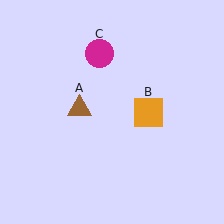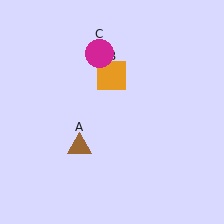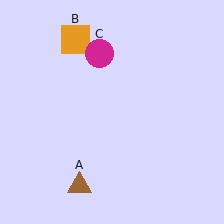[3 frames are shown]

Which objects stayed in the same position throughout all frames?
Magenta circle (object C) remained stationary.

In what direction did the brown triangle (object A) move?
The brown triangle (object A) moved down.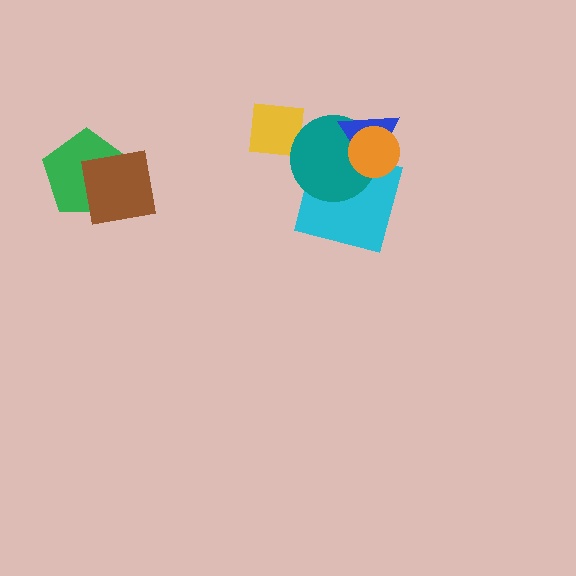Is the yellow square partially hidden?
Yes, it is partially covered by another shape.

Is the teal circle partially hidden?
Yes, it is partially covered by another shape.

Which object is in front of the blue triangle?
The orange circle is in front of the blue triangle.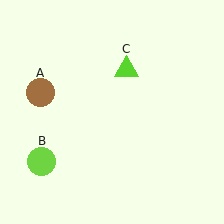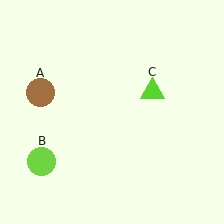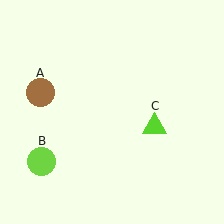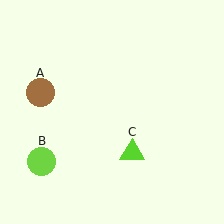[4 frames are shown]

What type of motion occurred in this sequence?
The lime triangle (object C) rotated clockwise around the center of the scene.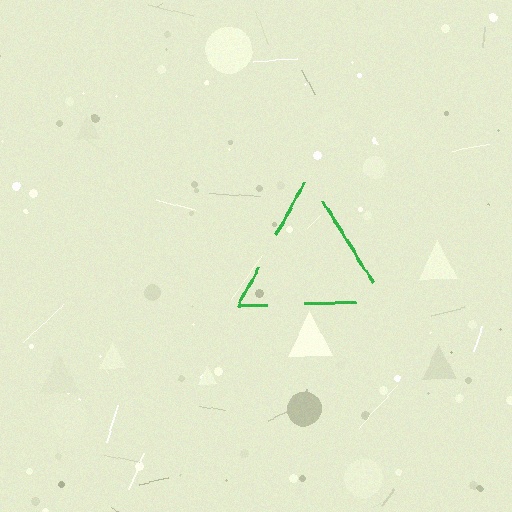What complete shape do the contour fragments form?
The contour fragments form a triangle.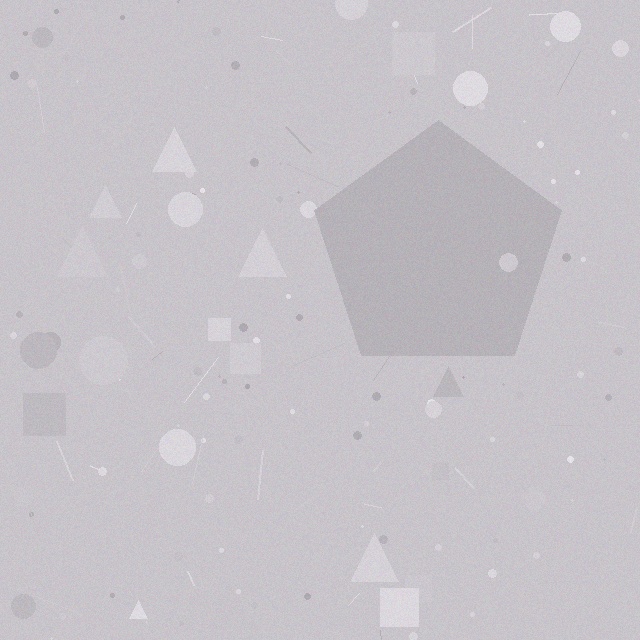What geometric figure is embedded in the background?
A pentagon is embedded in the background.